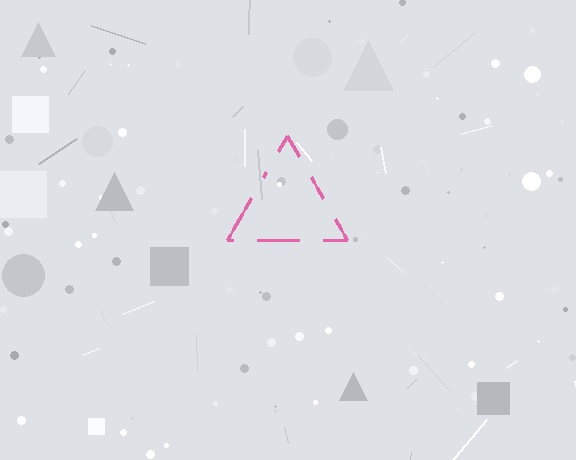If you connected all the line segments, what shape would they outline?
They would outline a triangle.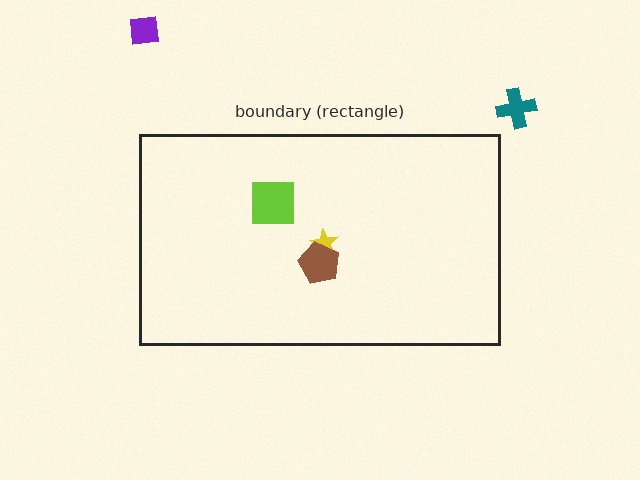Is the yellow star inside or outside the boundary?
Inside.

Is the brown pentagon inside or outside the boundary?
Inside.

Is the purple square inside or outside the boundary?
Outside.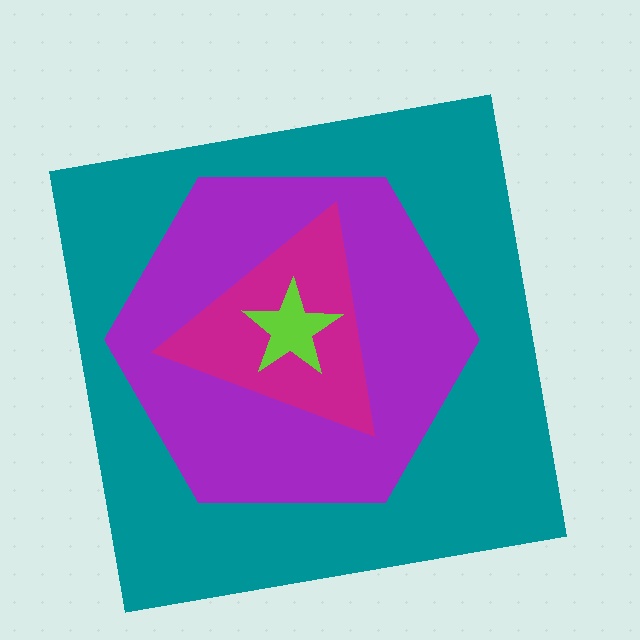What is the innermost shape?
The lime star.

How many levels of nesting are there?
4.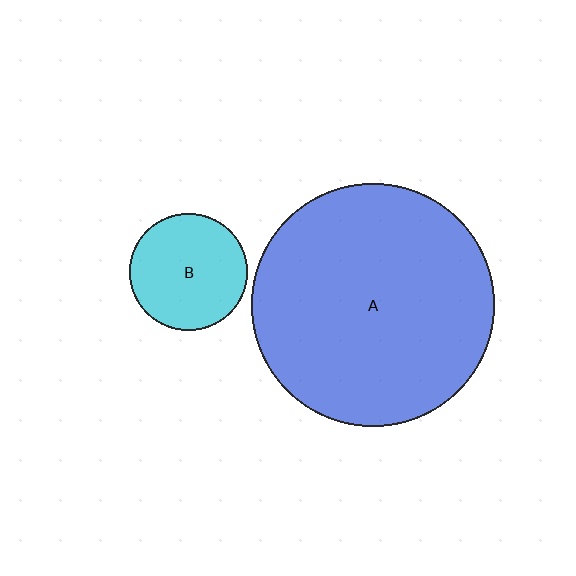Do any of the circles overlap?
No, none of the circles overlap.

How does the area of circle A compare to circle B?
Approximately 4.3 times.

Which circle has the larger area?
Circle A (blue).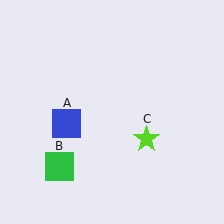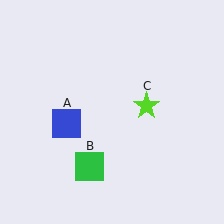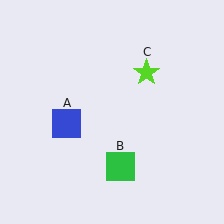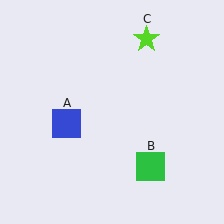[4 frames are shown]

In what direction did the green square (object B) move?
The green square (object B) moved right.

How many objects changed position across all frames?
2 objects changed position: green square (object B), lime star (object C).